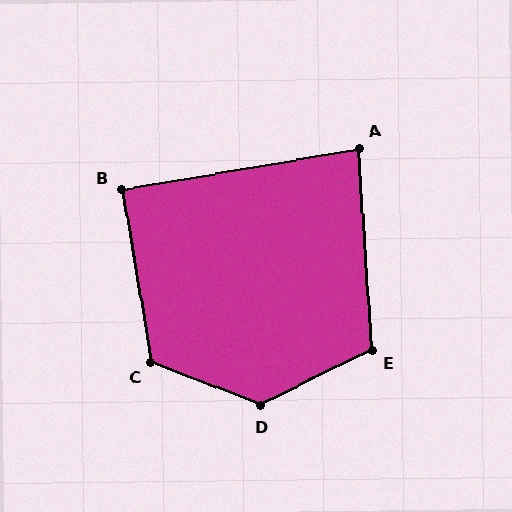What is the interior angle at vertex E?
Approximately 113 degrees (obtuse).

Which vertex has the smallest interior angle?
A, at approximately 84 degrees.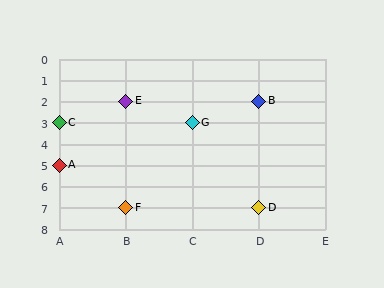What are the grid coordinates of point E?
Point E is at grid coordinates (B, 2).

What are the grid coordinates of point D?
Point D is at grid coordinates (D, 7).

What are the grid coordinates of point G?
Point G is at grid coordinates (C, 3).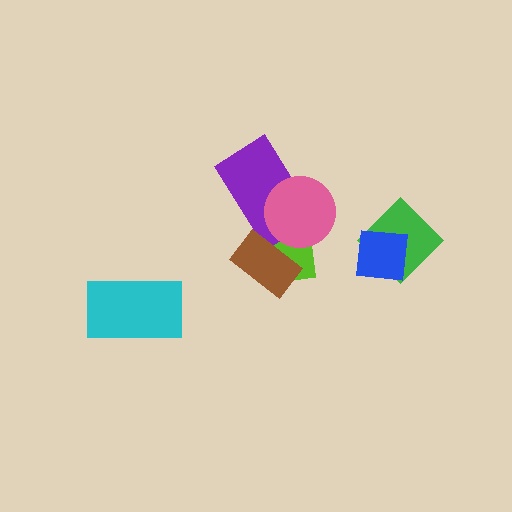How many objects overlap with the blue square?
1 object overlaps with the blue square.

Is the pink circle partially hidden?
No, no other shape covers it.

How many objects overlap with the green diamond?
1 object overlaps with the green diamond.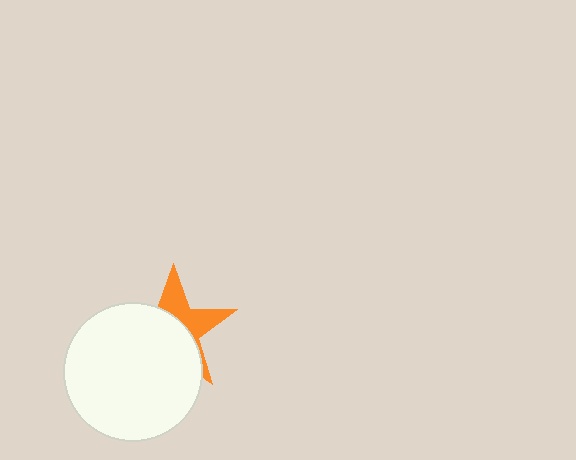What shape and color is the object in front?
The object in front is a white circle.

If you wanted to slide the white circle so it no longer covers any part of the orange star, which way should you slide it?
Slide it toward the lower-left — that is the most direct way to separate the two shapes.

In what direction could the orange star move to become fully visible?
The orange star could move toward the upper-right. That would shift it out from behind the white circle entirely.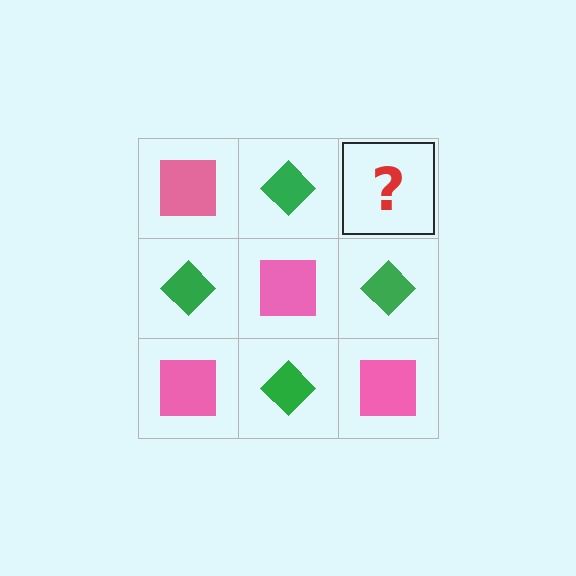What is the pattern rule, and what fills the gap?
The rule is that it alternates pink square and green diamond in a checkerboard pattern. The gap should be filled with a pink square.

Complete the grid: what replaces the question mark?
The question mark should be replaced with a pink square.